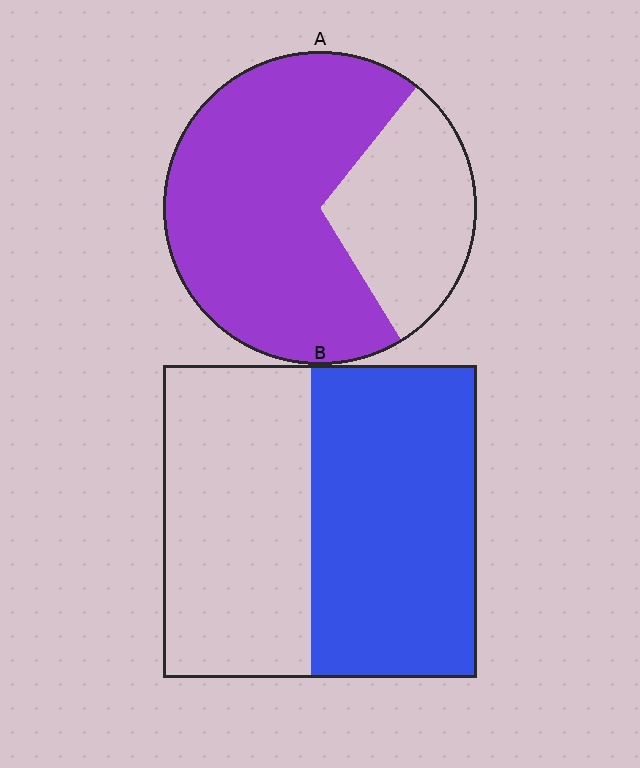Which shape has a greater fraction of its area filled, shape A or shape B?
Shape A.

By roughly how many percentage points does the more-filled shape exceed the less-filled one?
By roughly 15 percentage points (A over B).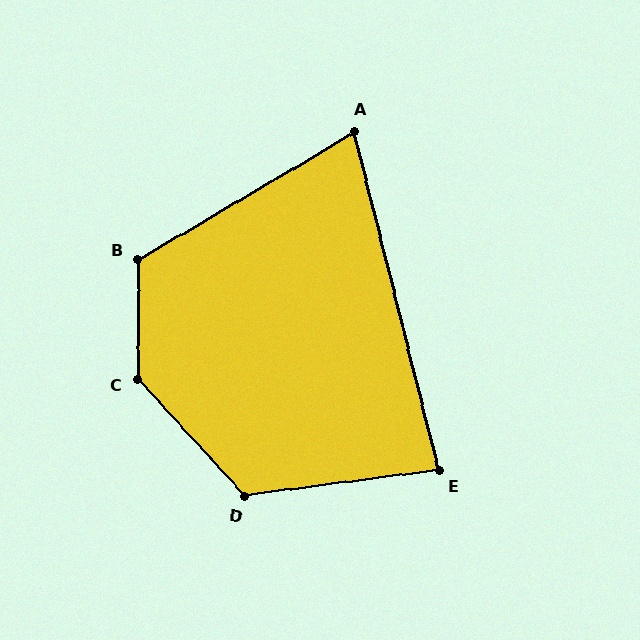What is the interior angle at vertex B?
Approximately 121 degrees (obtuse).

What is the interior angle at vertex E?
Approximately 84 degrees (acute).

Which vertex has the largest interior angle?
C, at approximately 137 degrees.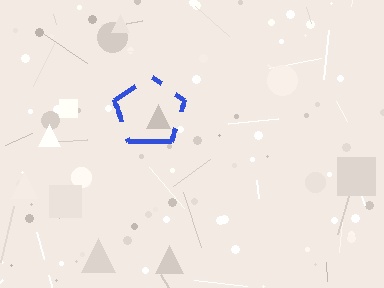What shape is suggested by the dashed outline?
The dashed outline suggests a pentagon.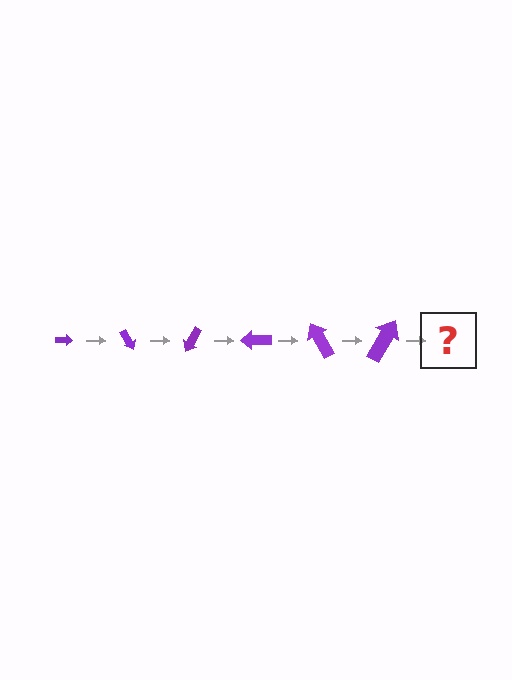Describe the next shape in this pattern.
It should be an arrow, larger than the previous one and rotated 360 degrees from the start.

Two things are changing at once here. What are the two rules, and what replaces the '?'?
The two rules are that the arrow grows larger each step and it rotates 60 degrees each step. The '?' should be an arrow, larger than the previous one and rotated 360 degrees from the start.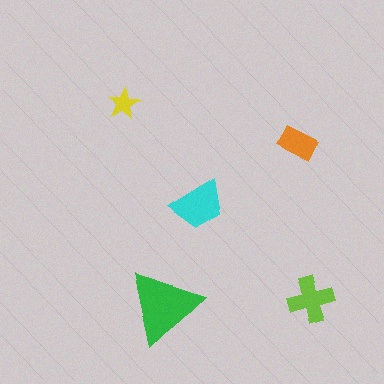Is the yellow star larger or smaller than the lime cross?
Smaller.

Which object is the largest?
The green triangle.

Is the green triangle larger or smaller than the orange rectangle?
Larger.